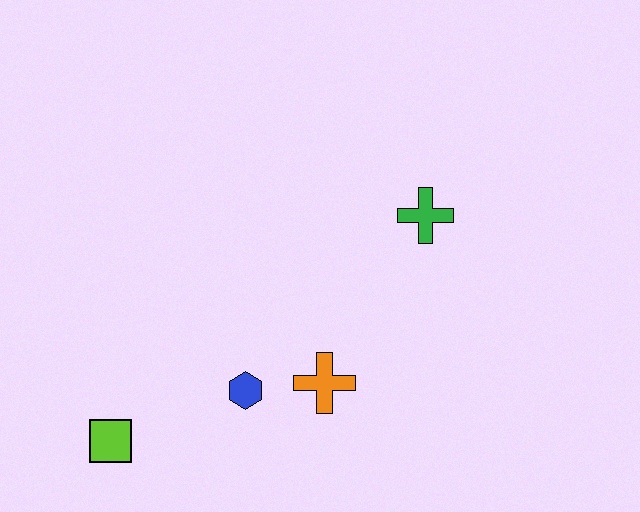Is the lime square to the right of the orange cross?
No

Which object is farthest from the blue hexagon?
The green cross is farthest from the blue hexagon.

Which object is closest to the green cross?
The orange cross is closest to the green cross.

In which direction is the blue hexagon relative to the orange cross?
The blue hexagon is to the left of the orange cross.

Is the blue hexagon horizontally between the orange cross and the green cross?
No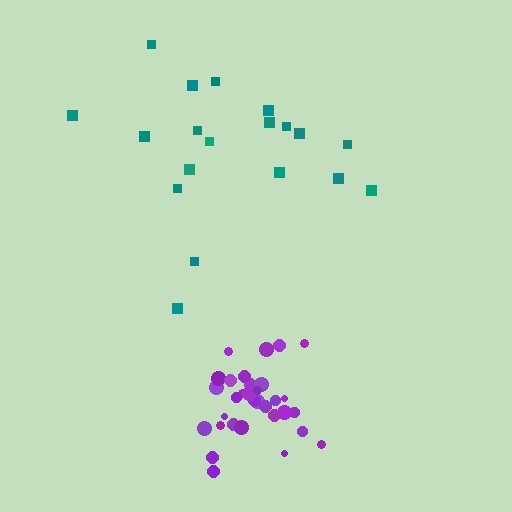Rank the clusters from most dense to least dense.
purple, teal.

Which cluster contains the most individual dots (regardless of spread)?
Purple (33).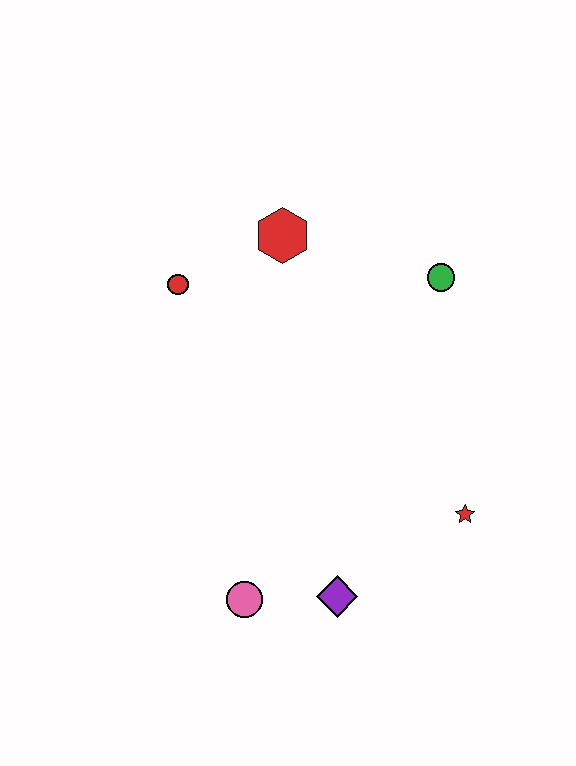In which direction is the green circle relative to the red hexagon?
The green circle is to the right of the red hexagon.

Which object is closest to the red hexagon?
The red circle is closest to the red hexagon.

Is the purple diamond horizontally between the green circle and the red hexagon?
Yes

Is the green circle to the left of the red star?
Yes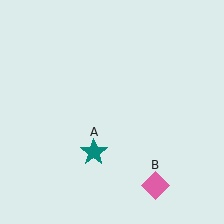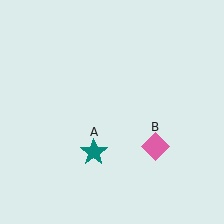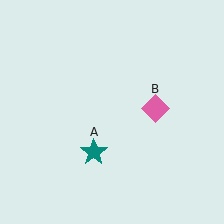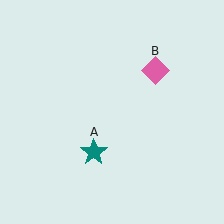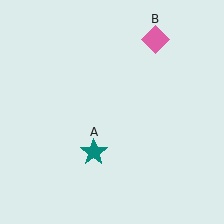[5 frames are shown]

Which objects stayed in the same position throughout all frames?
Teal star (object A) remained stationary.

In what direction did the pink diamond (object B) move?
The pink diamond (object B) moved up.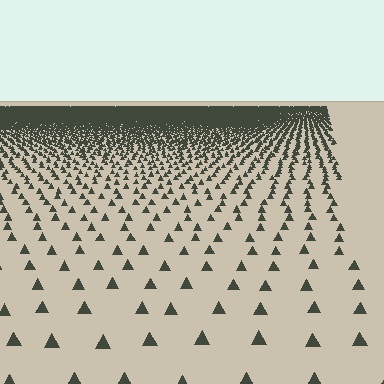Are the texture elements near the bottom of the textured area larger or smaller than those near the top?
Larger. Near the bottom, elements are closer to the viewer and appear at a bigger on-screen size.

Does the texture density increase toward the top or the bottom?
Density increases toward the top.